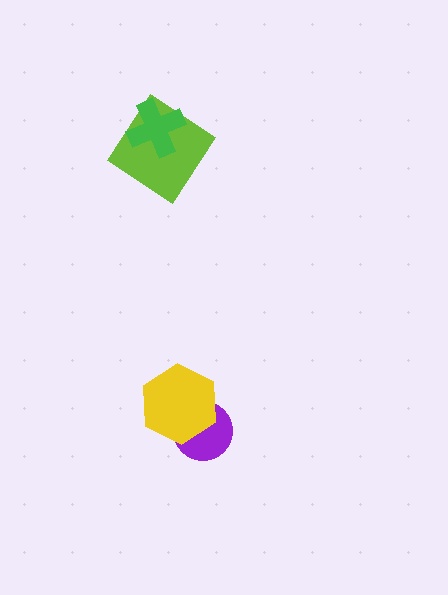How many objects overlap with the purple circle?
1 object overlaps with the purple circle.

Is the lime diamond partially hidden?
Yes, it is partially covered by another shape.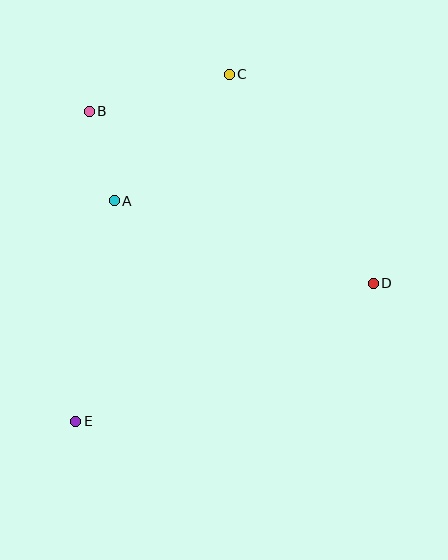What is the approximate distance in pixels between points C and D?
The distance between C and D is approximately 254 pixels.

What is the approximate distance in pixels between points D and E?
The distance between D and E is approximately 328 pixels.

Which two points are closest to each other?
Points A and B are closest to each other.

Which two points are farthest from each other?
Points C and E are farthest from each other.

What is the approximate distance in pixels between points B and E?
The distance between B and E is approximately 310 pixels.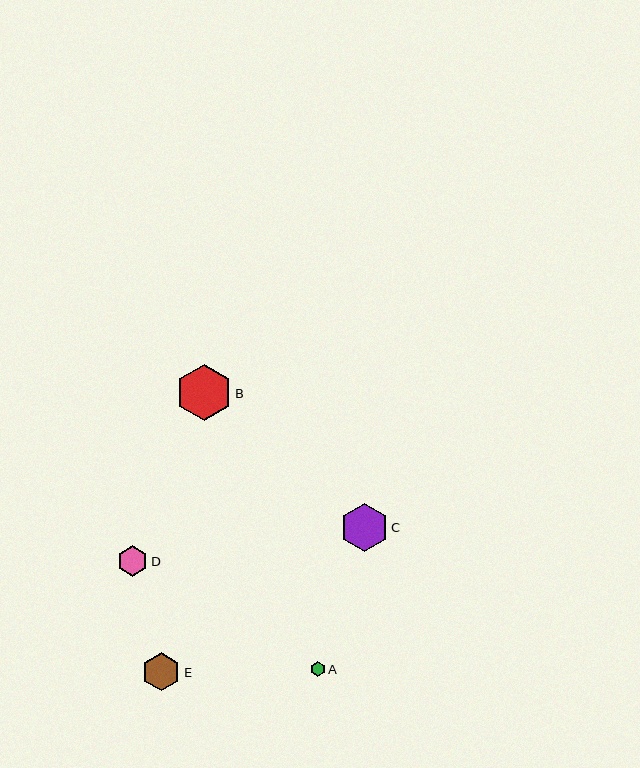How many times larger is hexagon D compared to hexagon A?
Hexagon D is approximately 2.0 times the size of hexagon A.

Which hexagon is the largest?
Hexagon B is the largest with a size of approximately 56 pixels.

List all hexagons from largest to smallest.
From largest to smallest: B, C, E, D, A.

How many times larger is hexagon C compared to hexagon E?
Hexagon C is approximately 1.3 times the size of hexagon E.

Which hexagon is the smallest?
Hexagon A is the smallest with a size of approximately 15 pixels.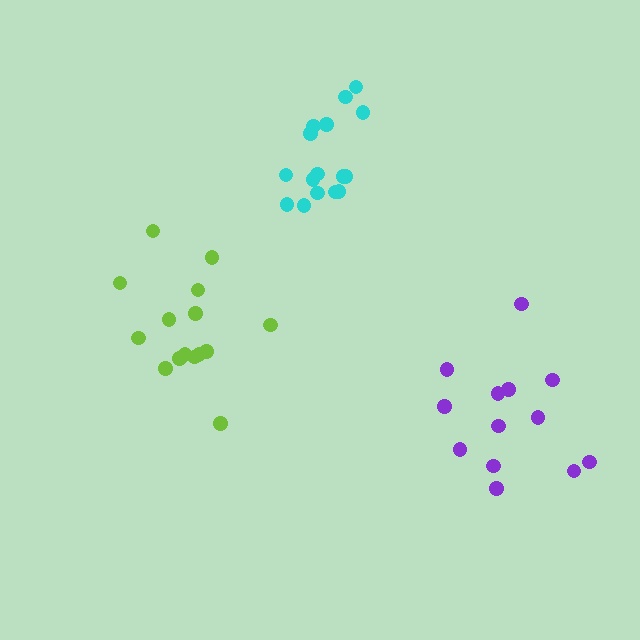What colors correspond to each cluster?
The clusters are colored: lime, cyan, purple.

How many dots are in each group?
Group 1: 15 dots, Group 2: 16 dots, Group 3: 13 dots (44 total).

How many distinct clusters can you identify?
There are 3 distinct clusters.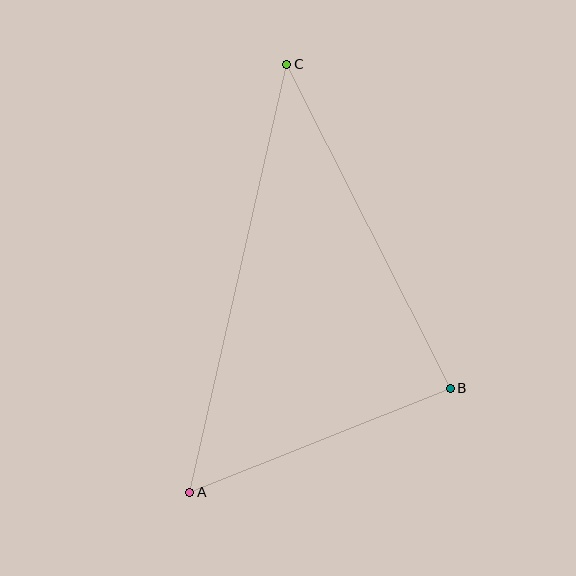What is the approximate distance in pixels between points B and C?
The distance between B and C is approximately 363 pixels.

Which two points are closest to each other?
Points A and B are closest to each other.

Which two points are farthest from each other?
Points A and C are farthest from each other.